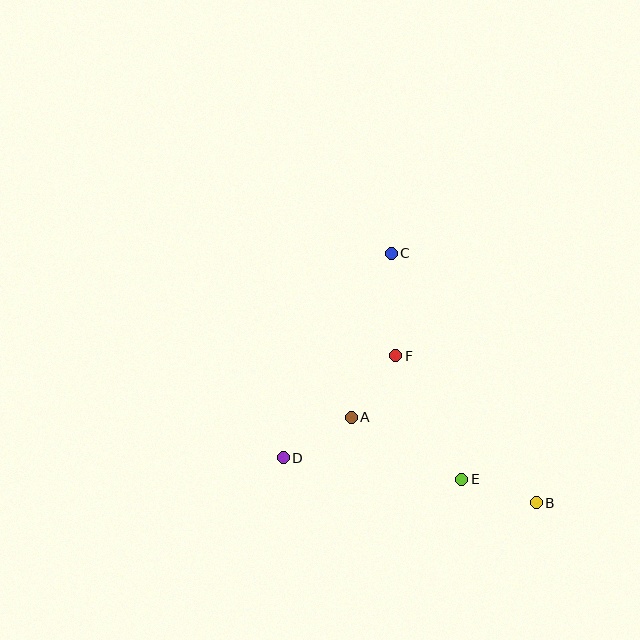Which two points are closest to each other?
Points A and F are closest to each other.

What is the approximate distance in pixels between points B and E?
The distance between B and E is approximately 78 pixels.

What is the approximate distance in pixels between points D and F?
The distance between D and F is approximately 152 pixels.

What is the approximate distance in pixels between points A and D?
The distance between A and D is approximately 79 pixels.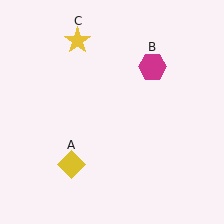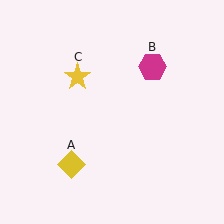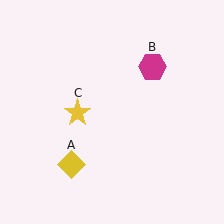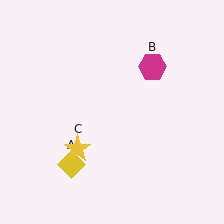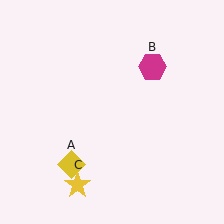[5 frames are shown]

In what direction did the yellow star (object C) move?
The yellow star (object C) moved down.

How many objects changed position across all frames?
1 object changed position: yellow star (object C).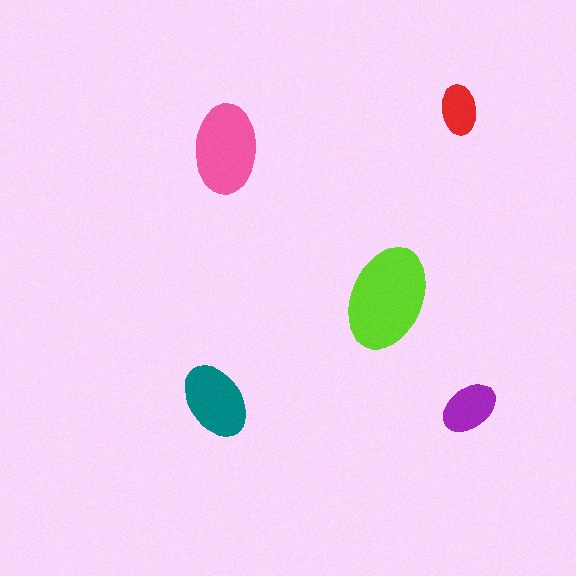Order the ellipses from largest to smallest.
the lime one, the pink one, the teal one, the purple one, the red one.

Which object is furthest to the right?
The purple ellipse is rightmost.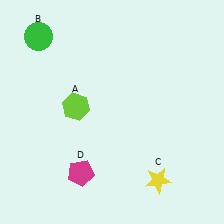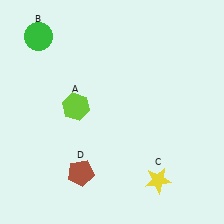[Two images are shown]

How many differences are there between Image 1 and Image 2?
There is 1 difference between the two images.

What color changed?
The pentagon (D) changed from magenta in Image 1 to brown in Image 2.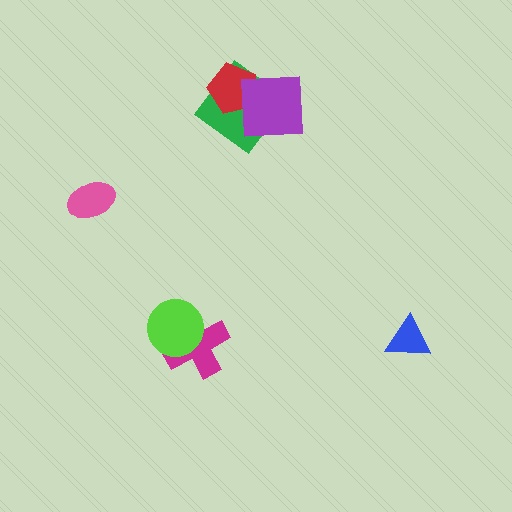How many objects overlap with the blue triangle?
0 objects overlap with the blue triangle.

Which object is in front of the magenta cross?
The lime circle is in front of the magenta cross.